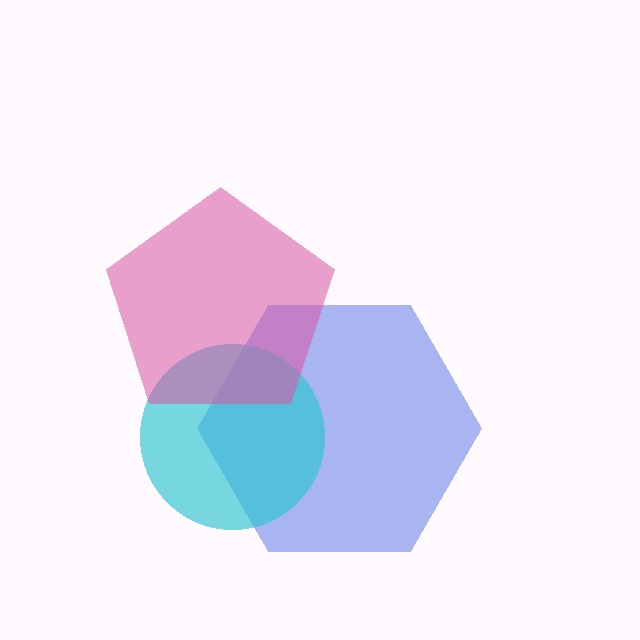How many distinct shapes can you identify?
There are 3 distinct shapes: a blue hexagon, a cyan circle, a pink pentagon.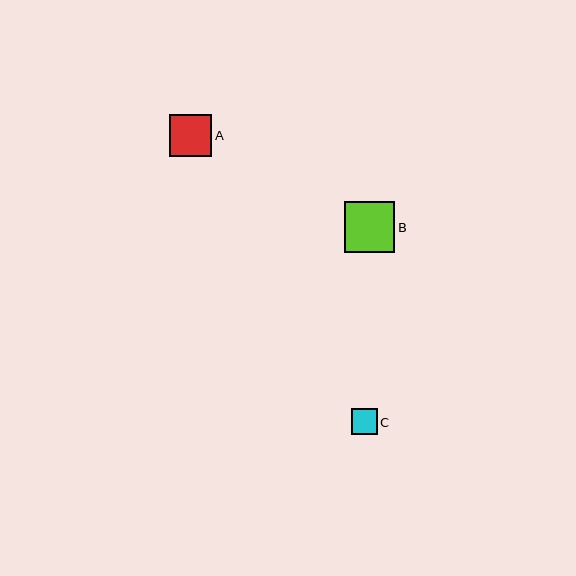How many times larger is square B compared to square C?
Square B is approximately 2.0 times the size of square C.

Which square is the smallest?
Square C is the smallest with a size of approximately 26 pixels.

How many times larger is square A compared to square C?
Square A is approximately 1.6 times the size of square C.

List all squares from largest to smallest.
From largest to smallest: B, A, C.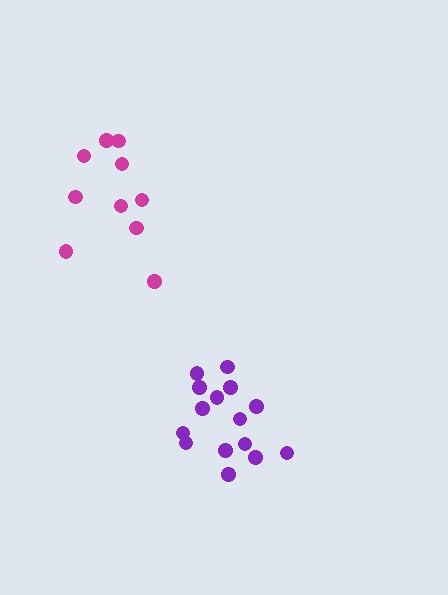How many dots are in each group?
Group 1: 15 dots, Group 2: 10 dots (25 total).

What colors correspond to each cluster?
The clusters are colored: purple, magenta.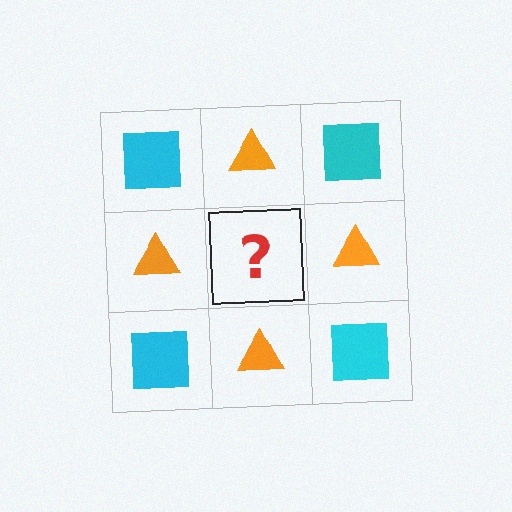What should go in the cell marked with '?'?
The missing cell should contain a cyan square.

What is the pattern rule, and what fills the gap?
The rule is that it alternates cyan square and orange triangle in a checkerboard pattern. The gap should be filled with a cyan square.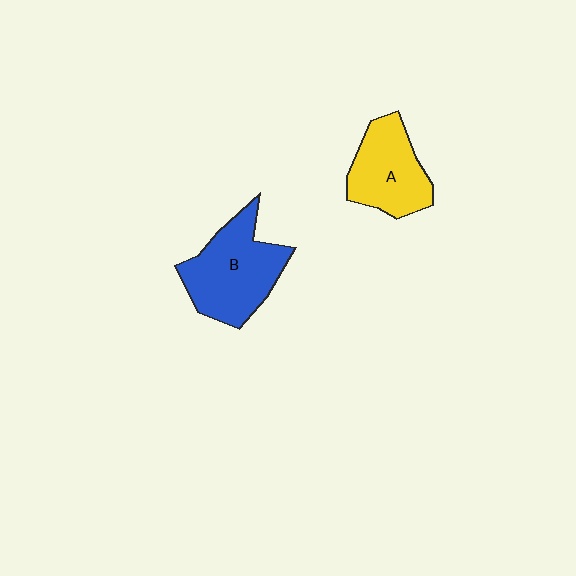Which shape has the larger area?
Shape B (blue).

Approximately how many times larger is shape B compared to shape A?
Approximately 1.3 times.